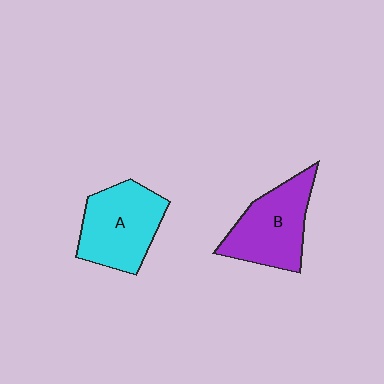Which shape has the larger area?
Shape A (cyan).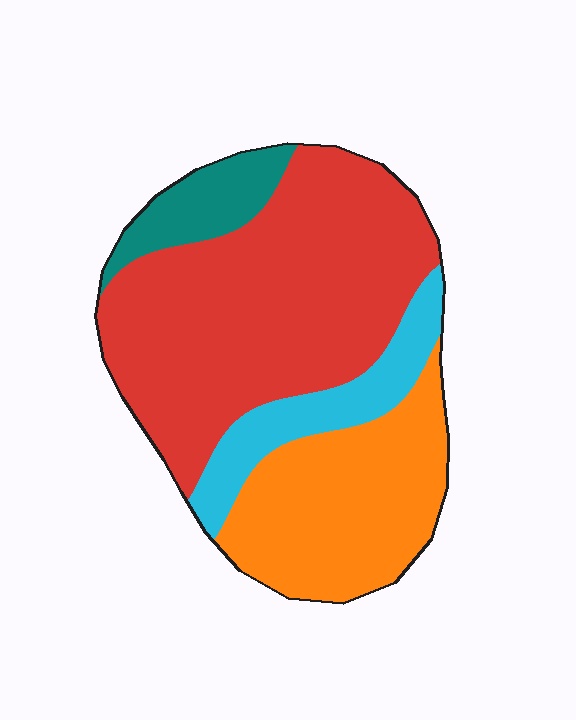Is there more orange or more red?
Red.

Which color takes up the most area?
Red, at roughly 50%.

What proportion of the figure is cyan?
Cyan takes up less than a quarter of the figure.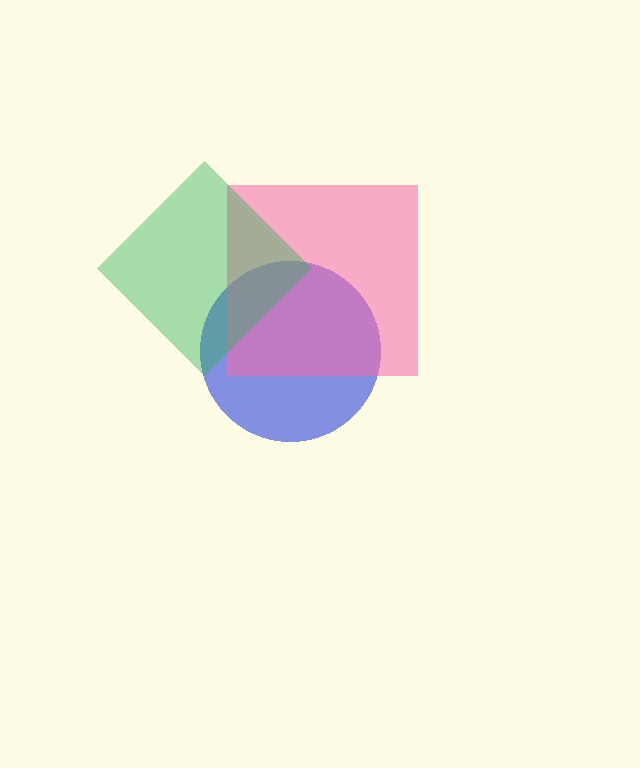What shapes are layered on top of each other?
The layered shapes are: a blue circle, a pink square, a green diamond.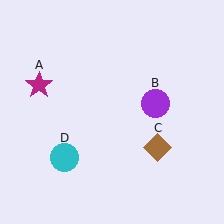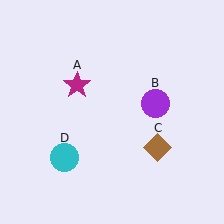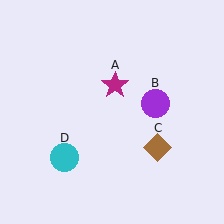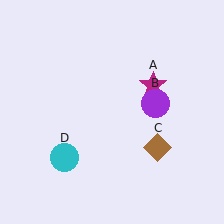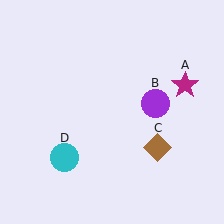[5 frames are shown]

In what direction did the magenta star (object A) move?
The magenta star (object A) moved right.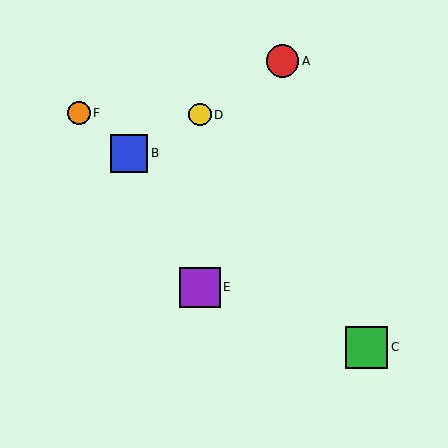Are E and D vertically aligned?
Yes, both are at x≈200.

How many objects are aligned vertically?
2 objects (D, E) are aligned vertically.